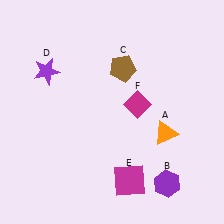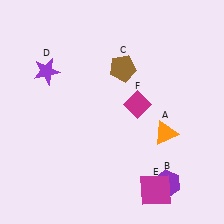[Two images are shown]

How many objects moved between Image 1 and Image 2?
1 object moved between the two images.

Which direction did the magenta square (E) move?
The magenta square (E) moved right.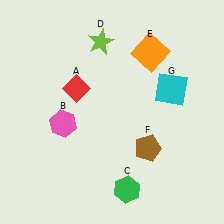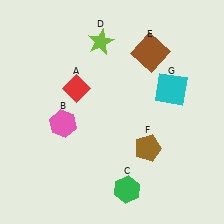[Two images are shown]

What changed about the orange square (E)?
In Image 1, E is orange. In Image 2, it changed to brown.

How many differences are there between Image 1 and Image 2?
There is 1 difference between the two images.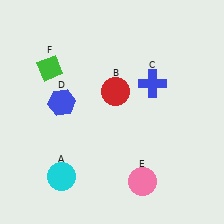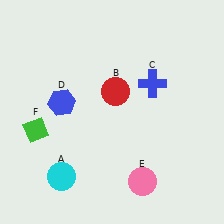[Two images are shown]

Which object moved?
The green diamond (F) moved down.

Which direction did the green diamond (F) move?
The green diamond (F) moved down.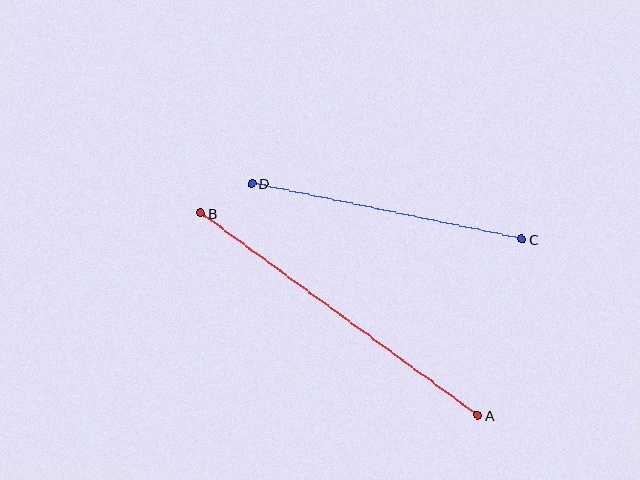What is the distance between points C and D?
The distance is approximately 276 pixels.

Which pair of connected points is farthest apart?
Points A and B are farthest apart.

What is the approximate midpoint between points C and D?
The midpoint is at approximately (387, 211) pixels.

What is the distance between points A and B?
The distance is approximately 343 pixels.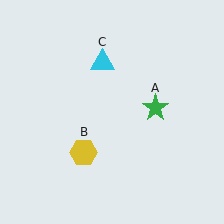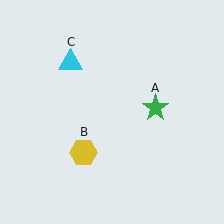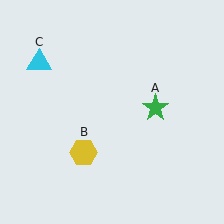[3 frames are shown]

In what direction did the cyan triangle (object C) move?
The cyan triangle (object C) moved left.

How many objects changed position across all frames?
1 object changed position: cyan triangle (object C).